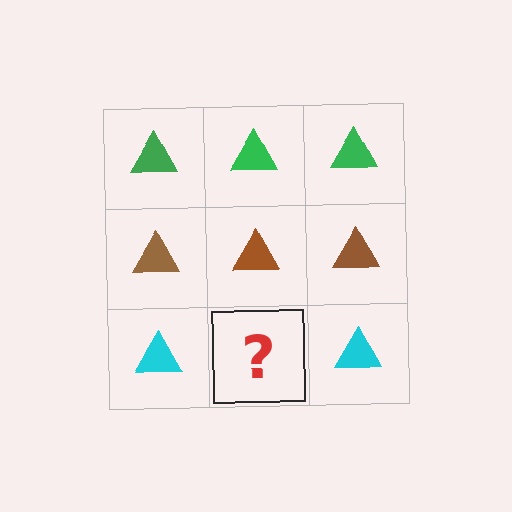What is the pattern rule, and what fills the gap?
The rule is that each row has a consistent color. The gap should be filled with a cyan triangle.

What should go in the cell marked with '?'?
The missing cell should contain a cyan triangle.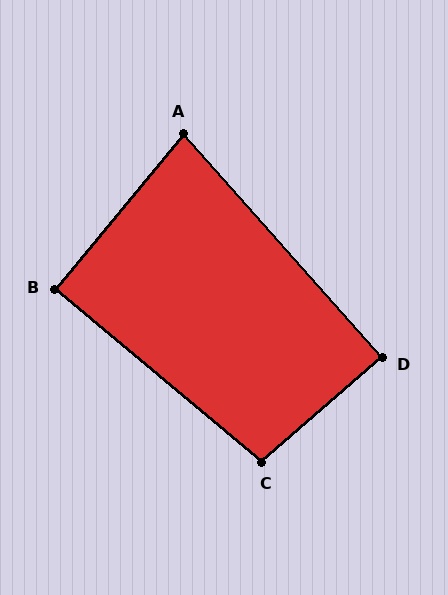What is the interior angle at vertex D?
Approximately 89 degrees (approximately right).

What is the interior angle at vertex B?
Approximately 91 degrees (approximately right).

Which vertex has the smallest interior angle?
A, at approximately 81 degrees.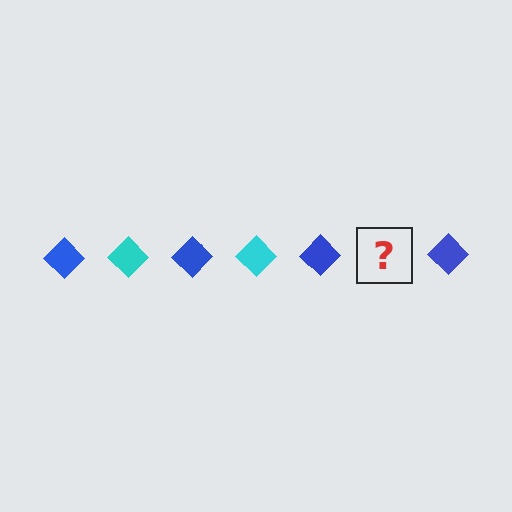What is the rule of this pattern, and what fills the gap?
The rule is that the pattern cycles through blue, cyan diamonds. The gap should be filled with a cyan diamond.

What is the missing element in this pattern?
The missing element is a cyan diamond.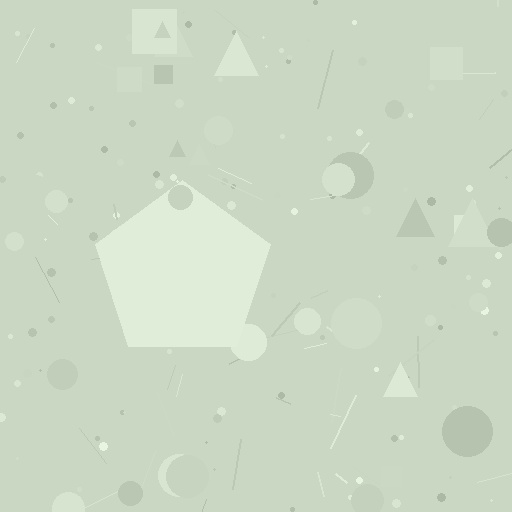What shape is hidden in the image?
A pentagon is hidden in the image.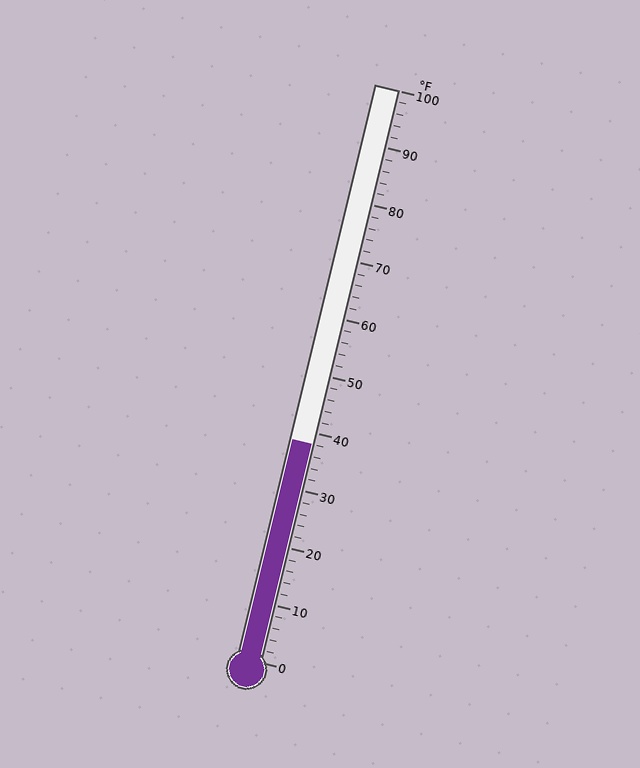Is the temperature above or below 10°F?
The temperature is above 10°F.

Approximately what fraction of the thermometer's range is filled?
The thermometer is filled to approximately 40% of its range.